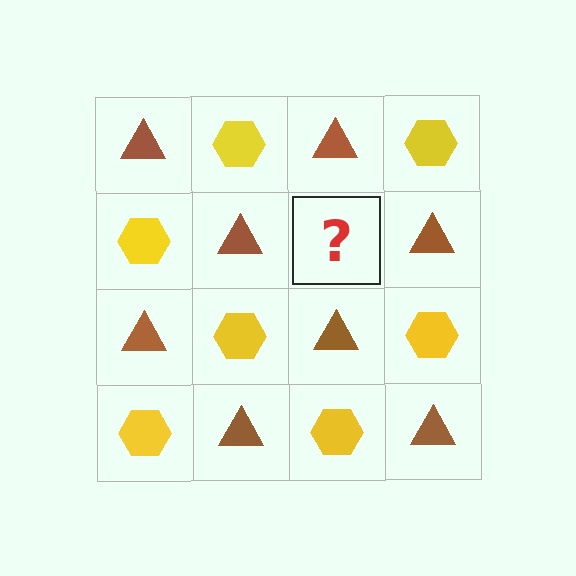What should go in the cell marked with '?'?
The missing cell should contain a yellow hexagon.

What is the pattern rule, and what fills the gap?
The rule is that it alternates brown triangle and yellow hexagon in a checkerboard pattern. The gap should be filled with a yellow hexagon.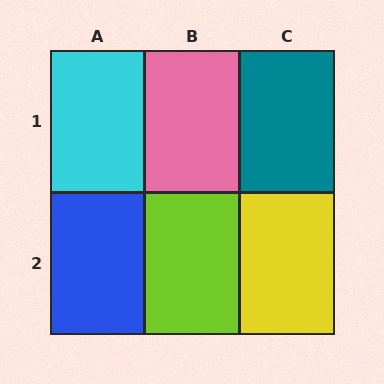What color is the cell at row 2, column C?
Yellow.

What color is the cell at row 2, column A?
Blue.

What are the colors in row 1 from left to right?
Cyan, pink, teal.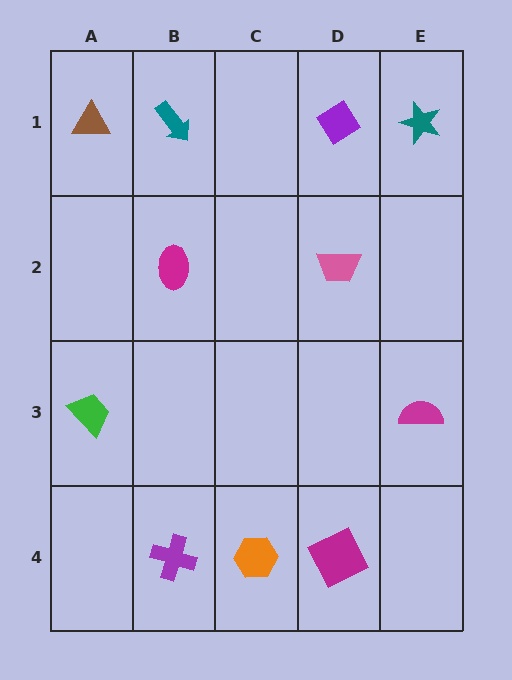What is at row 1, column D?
A purple diamond.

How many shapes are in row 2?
2 shapes.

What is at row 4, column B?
A purple cross.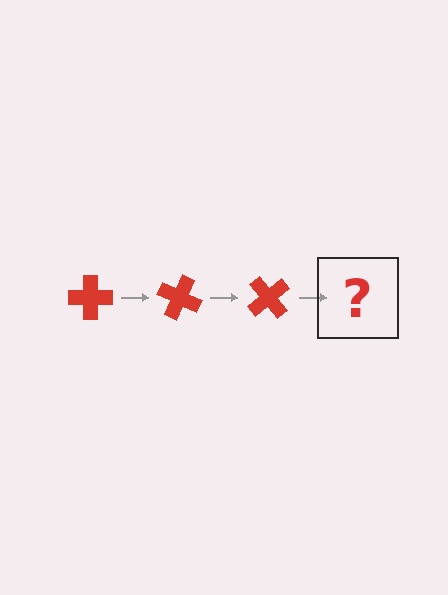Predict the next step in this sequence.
The next step is a red cross rotated 75 degrees.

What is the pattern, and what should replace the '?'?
The pattern is that the cross rotates 25 degrees each step. The '?' should be a red cross rotated 75 degrees.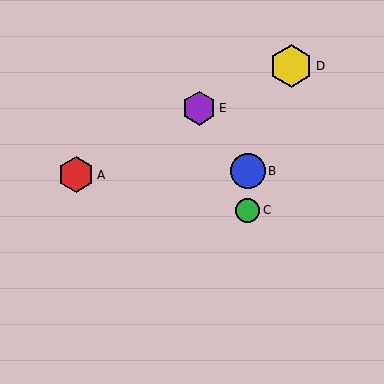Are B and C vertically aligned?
Yes, both are at x≈248.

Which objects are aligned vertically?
Objects B, C are aligned vertically.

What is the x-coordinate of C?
Object C is at x≈248.